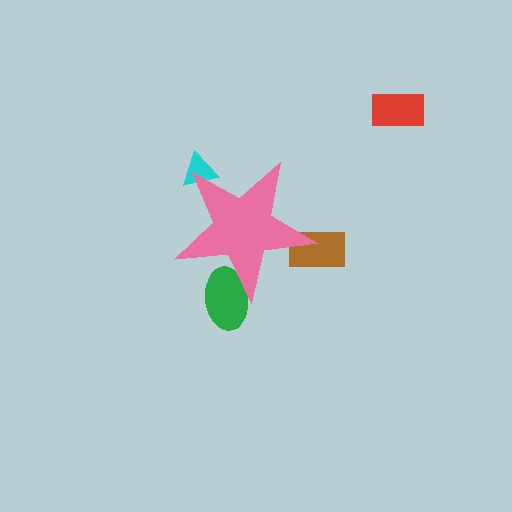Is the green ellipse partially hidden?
Yes, the green ellipse is partially hidden behind the pink star.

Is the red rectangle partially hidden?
No, the red rectangle is fully visible.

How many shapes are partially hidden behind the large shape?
3 shapes are partially hidden.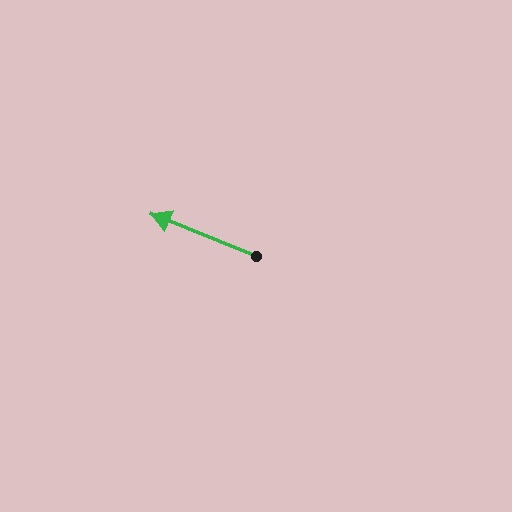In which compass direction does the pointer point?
West.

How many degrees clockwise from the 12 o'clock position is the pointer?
Approximately 292 degrees.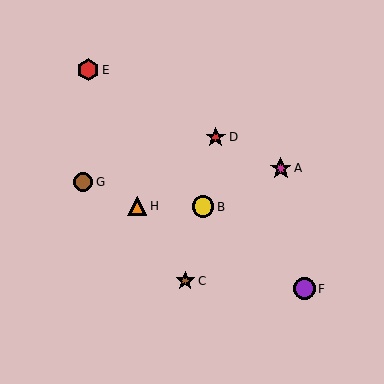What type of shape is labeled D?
Shape D is a red star.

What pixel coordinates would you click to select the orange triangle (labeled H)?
Click at (137, 206) to select the orange triangle H.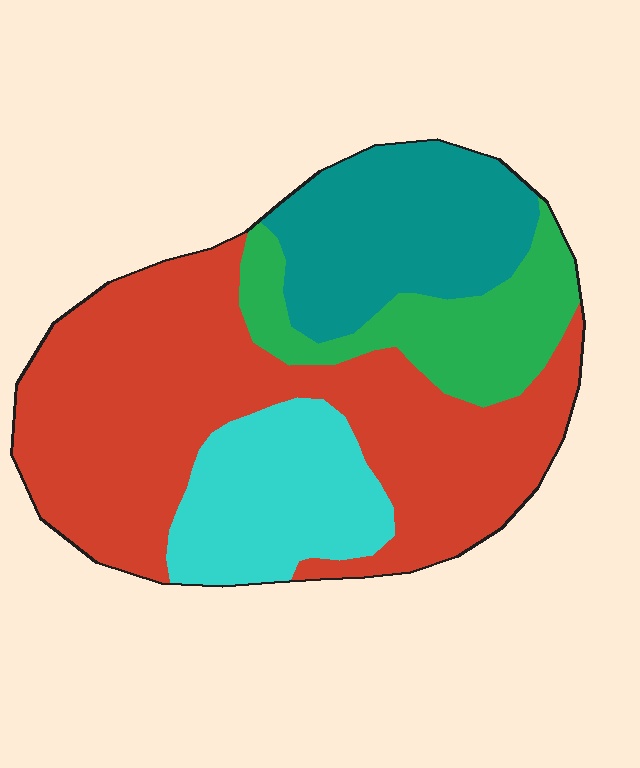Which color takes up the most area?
Red, at roughly 50%.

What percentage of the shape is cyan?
Cyan takes up about one sixth (1/6) of the shape.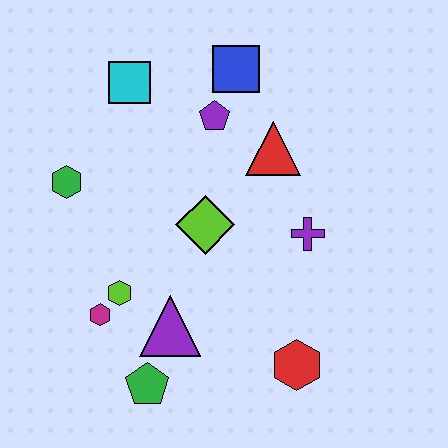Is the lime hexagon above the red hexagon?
Yes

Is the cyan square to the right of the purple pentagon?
No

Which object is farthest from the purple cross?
The green hexagon is farthest from the purple cross.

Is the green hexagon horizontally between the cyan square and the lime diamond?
No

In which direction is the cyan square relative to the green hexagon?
The cyan square is above the green hexagon.